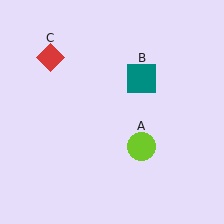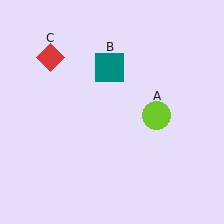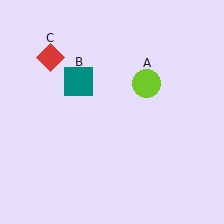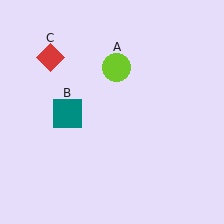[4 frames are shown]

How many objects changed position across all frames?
2 objects changed position: lime circle (object A), teal square (object B).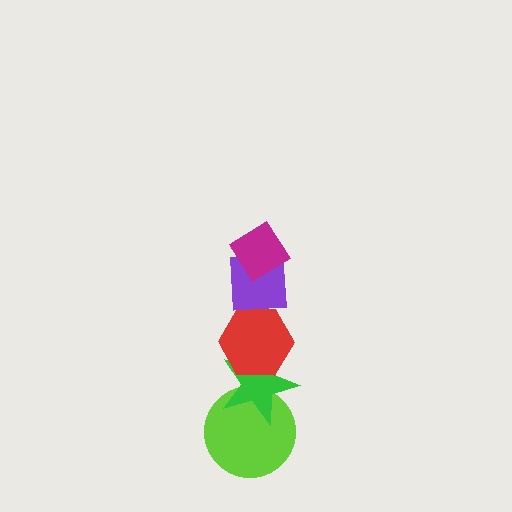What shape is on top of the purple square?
The magenta diamond is on top of the purple square.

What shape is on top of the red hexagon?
The purple square is on top of the red hexagon.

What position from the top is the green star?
The green star is 4th from the top.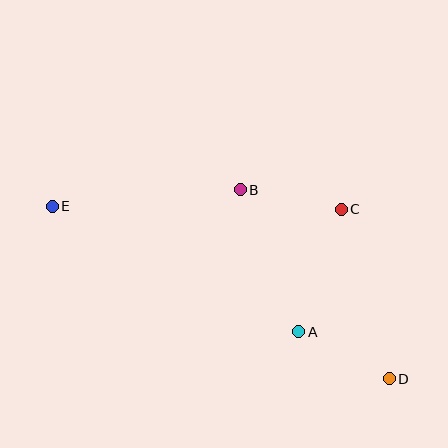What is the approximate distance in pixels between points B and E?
The distance between B and E is approximately 189 pixels.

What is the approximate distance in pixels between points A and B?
The distance between A and B is approximately 153 pixels.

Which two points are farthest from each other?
Points D and E are farthest from each other.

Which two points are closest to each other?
Points A and D are closest to each other.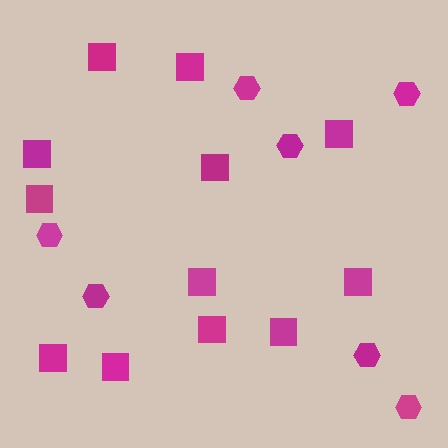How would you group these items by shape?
There are 2 groups: one group of hexagons (7) and one group of squares (12).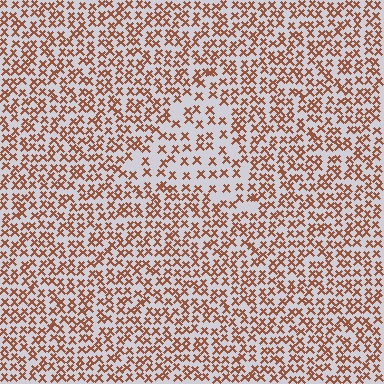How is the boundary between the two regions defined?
The boundary is defined by a change in element density (approximately 1.8x ratio). All elements are the same color, size, and shape.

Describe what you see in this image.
The image contains small brown elements arranged at two different densities. A triangle-shaped region is visible where the elements are less densely packed than the surrounding area.